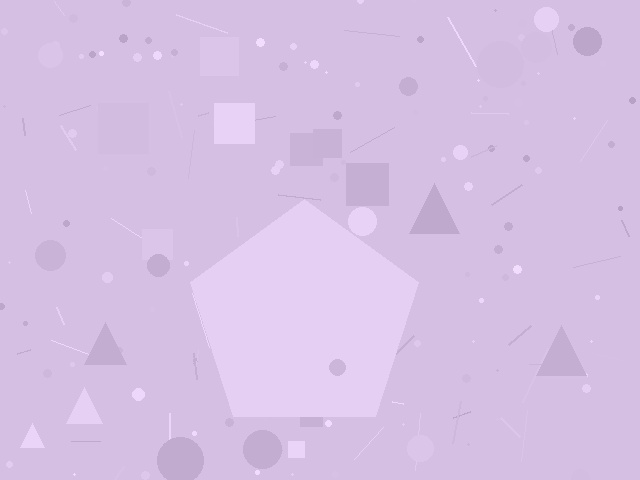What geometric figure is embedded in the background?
A pentagon is embedded in the background.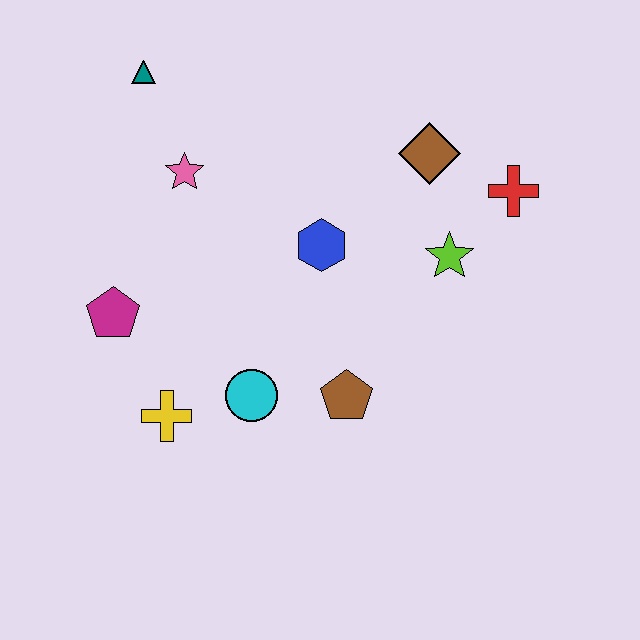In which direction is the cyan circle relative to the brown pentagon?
The cyan circle is to the left of the brown pentagon.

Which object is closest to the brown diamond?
The red cross is closest to the brown diamond.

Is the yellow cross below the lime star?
Yes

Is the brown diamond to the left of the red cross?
Yes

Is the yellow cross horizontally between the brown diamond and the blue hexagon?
No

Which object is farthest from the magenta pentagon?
The red cross is farthest from the magenta pentagon.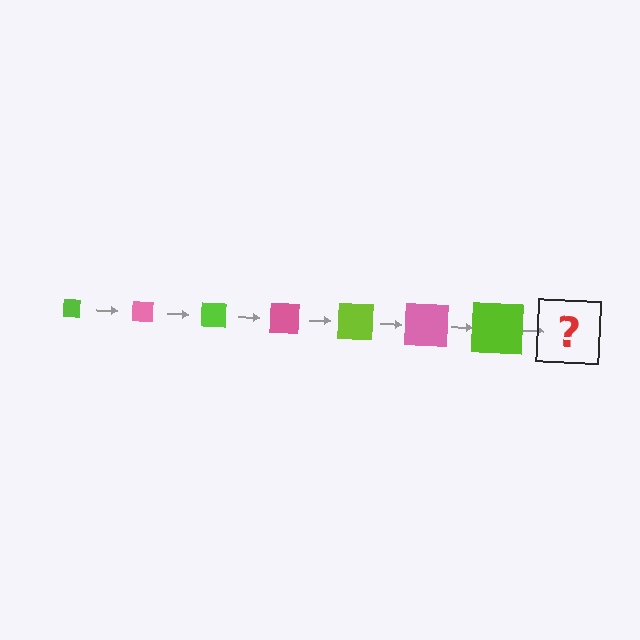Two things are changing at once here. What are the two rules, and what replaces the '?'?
The two rules are that the square grows larger each step and the color cycles through lime and pink. The '?' should be a pink square, larger than the previous one.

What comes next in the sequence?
The next element should be a pink square, larger than the previous one.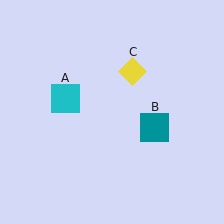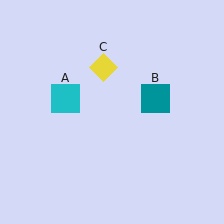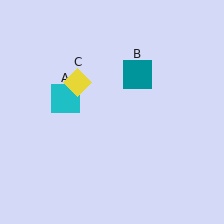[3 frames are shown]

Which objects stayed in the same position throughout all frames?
Cyan square (object A) remained stationary.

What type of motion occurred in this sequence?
The teal square (object B), yellow diamond (object C) rotated counterclockwise around the center of the scene.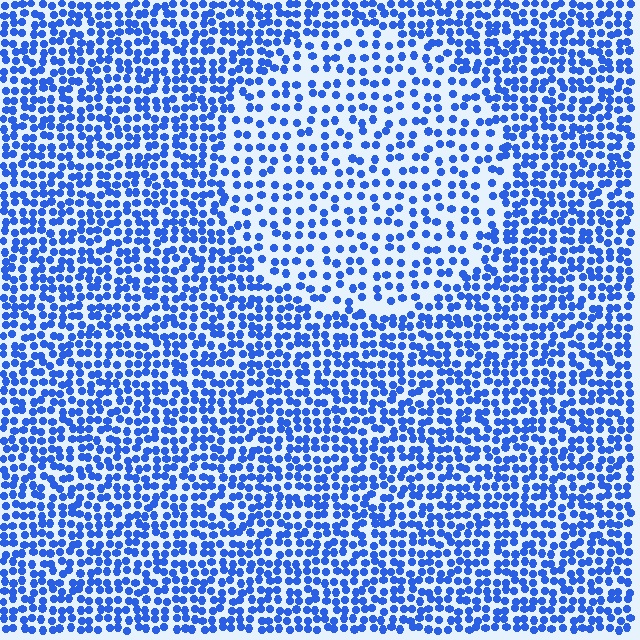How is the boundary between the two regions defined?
The boundary is defined by a change in element density (approximately 1.8x ratio). All elements are the same color, size, and shape.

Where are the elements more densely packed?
The elements are more densely packed outside the circle boundary.